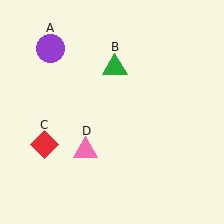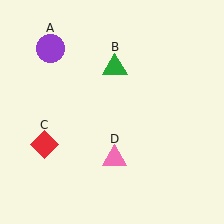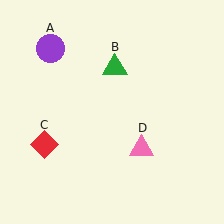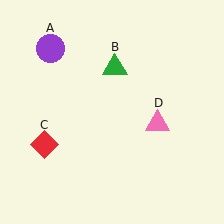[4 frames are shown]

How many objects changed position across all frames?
1 object changed position: pink triangle (object D).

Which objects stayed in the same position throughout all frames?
Purple circle (object A) and green triangle (object B) and red diamond (object C) remained stationary.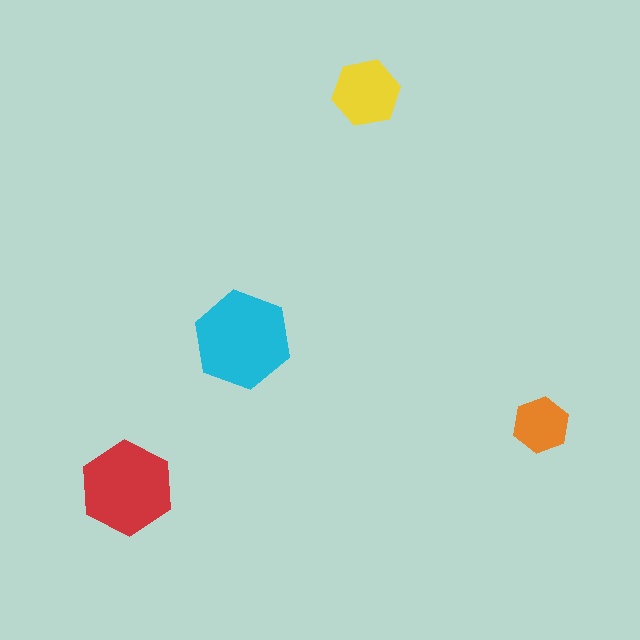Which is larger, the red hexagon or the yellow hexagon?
The red one.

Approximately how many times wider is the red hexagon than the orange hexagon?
About 1.5 times wider.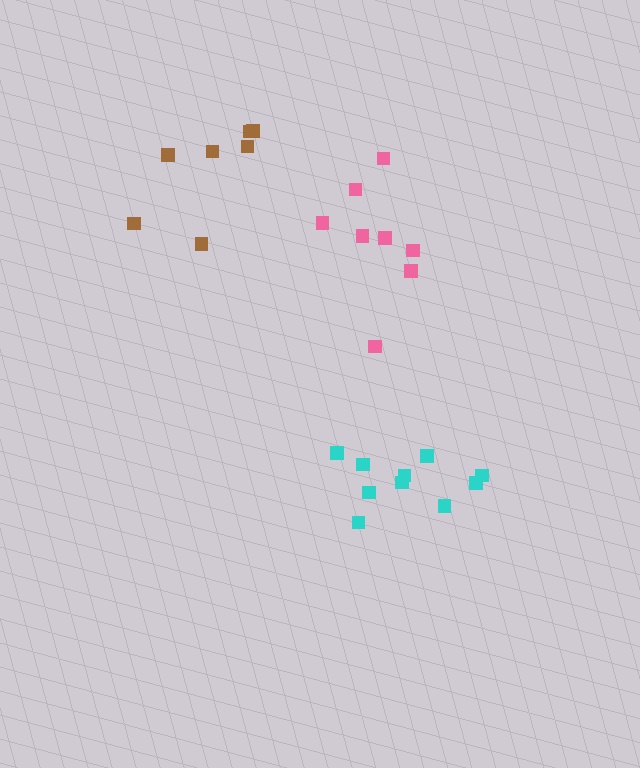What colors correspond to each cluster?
The clusters are colored: pink, cyan, brown.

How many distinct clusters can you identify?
There are 3 distinct clusters.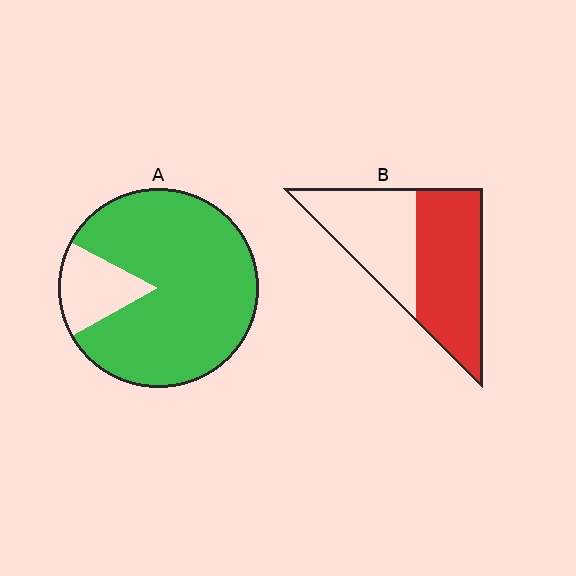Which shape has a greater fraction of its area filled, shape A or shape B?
Shape A.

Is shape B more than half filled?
Yes.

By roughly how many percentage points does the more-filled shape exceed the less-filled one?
By roughly 30 percentage points (A over B).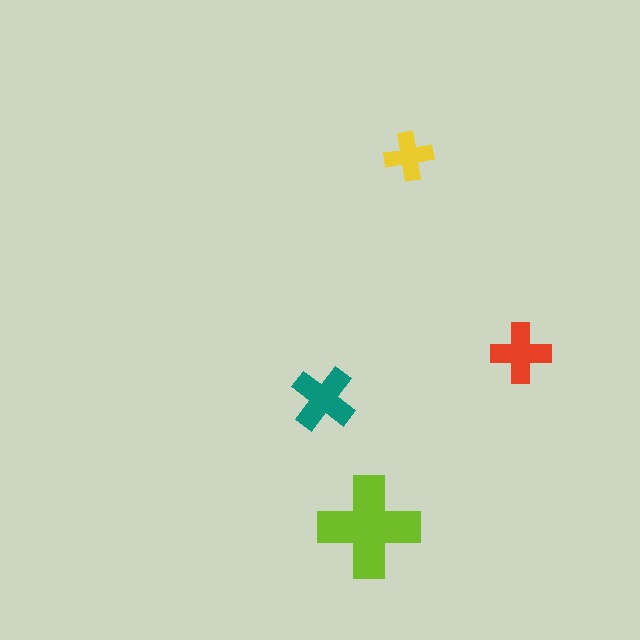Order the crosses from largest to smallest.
the lime one, the teal one, the red one, the yellow one.